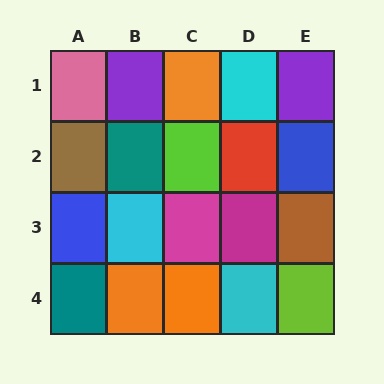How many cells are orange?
3 cells are orange.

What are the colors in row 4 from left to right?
Teal, orange, orange, cyan, lime.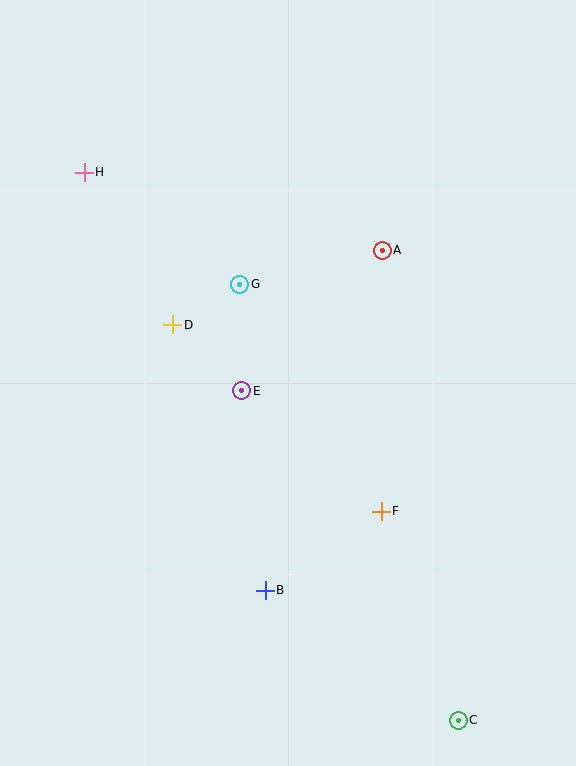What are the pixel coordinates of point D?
Point D is at (173, 325).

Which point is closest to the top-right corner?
Point A is closest to the top-right corner.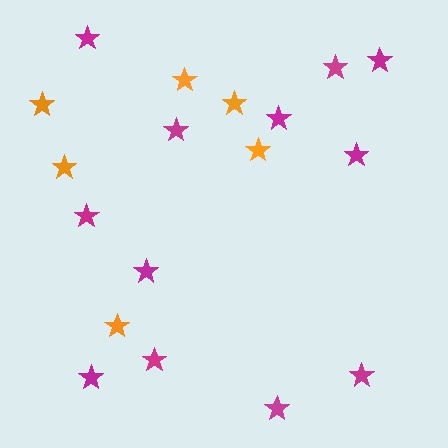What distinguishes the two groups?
There are 2 groups: one group of orange stars (6) and one group of magenta stars (12).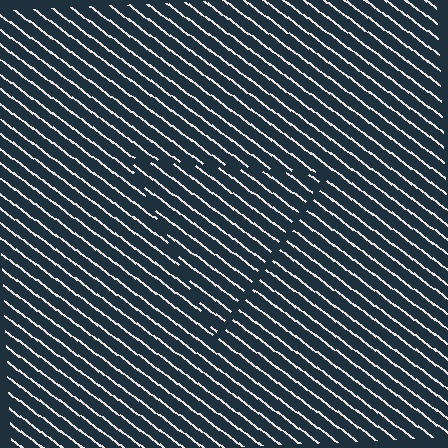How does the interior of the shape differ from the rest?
The interior of the shape contains the same grating, shifted by half a period — the contour is defined by the phase discontinuity where line-ends from the inner and outer gratings abut.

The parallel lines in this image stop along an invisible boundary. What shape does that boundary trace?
An illusory triangle. The interior of the shape contains the same grating, shifted by half a period — the contour is defined by the phase discontinuity where line-ends from the inner and outer gratings abut.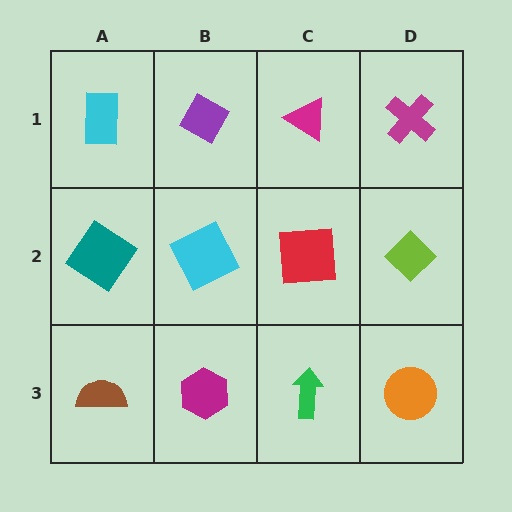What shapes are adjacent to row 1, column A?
A teal diamond (row 2, column A), a purple diamond (row 1, column B).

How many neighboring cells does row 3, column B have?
3.